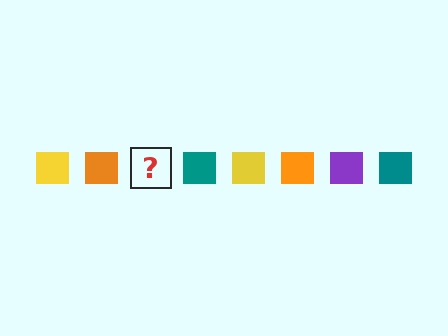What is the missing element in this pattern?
The missing element is a purple square.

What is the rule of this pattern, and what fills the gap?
The rule is that the pattern cycles through yellow, orange, purple, teal squares. The gap should be filled with a purple square.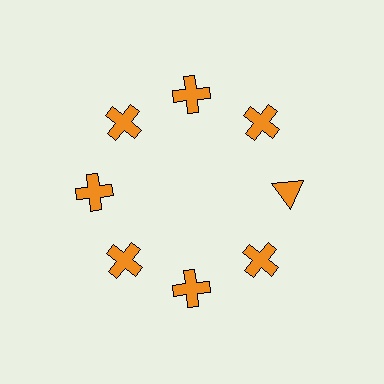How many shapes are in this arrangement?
There are 8 shapes arranged in a ring pattern.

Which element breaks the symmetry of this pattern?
The orange triangle at roughly the 3 o'clock position breaks the symmetry. All other shapes are orange crosses.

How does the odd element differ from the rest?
It has a different shape: triangle instead of cross.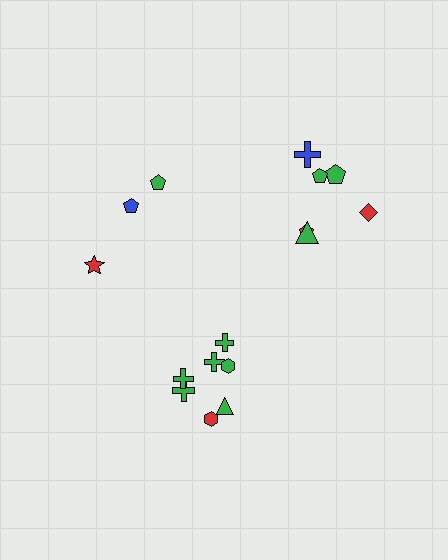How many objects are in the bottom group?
There are 7 objects.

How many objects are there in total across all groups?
There are 16 objects.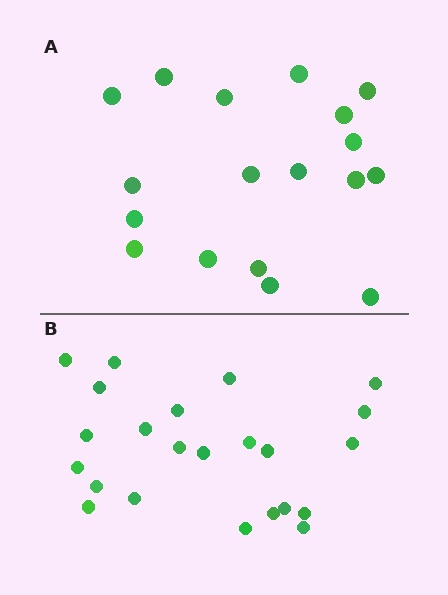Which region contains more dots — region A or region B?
Region B (the bottom region) has more dots.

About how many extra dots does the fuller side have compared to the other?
Region B has about 5 more dots than region A.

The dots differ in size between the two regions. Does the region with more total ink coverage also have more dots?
No. Region A has more total ink coverage because its dots are larger, but region B actually contains more individual dots. Total area can be misleading — the number of items is what matters here.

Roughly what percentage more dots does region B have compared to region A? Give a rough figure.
About 30% more.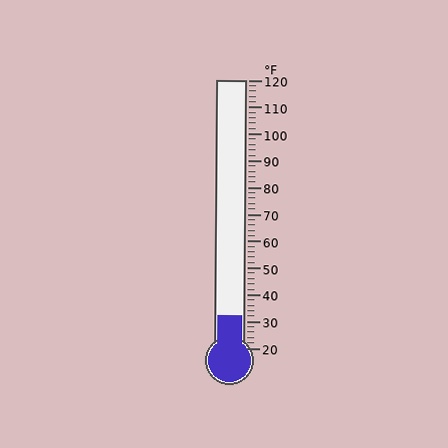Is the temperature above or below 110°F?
The temperature is below 110°F.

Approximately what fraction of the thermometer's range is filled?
The thermometer is filled to approximately 10% of its range.